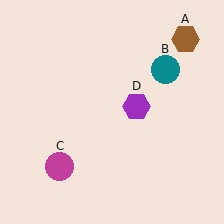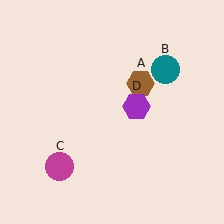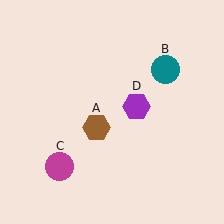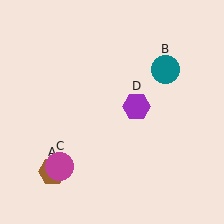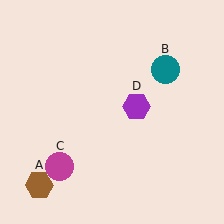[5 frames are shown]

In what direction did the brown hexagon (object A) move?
The brown hexagon (object A) moved down and to the left.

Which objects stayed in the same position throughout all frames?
Teal circle (object B) and magenta circle (object C) and purple hexagon (object D) remained stationary.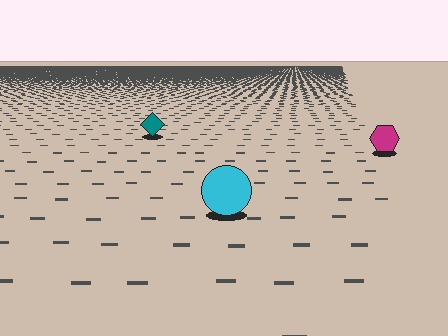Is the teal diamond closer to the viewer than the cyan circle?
No. The cyan circle is closer — you can tell from the texture gradient: the ground texture is coarser near it.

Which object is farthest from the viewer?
The teal diamond is farthest from the viewer. It appears smaller and the ground texture around it is denser.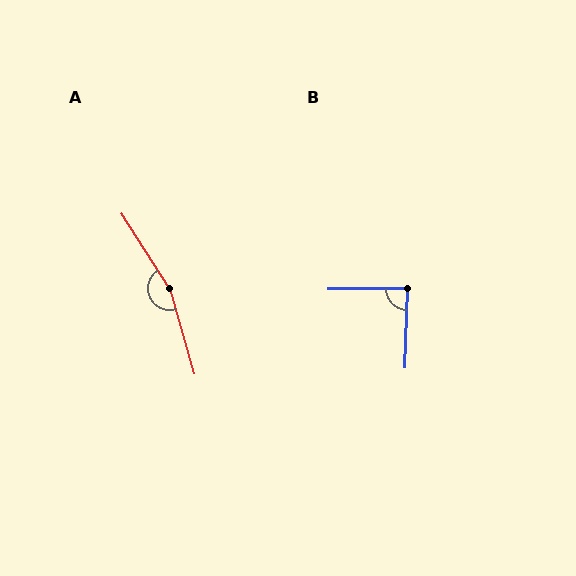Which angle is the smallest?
B, at approximately 88 degrees.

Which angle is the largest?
A, at approximately 164 degrees.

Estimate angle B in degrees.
Approximately 88 degrees.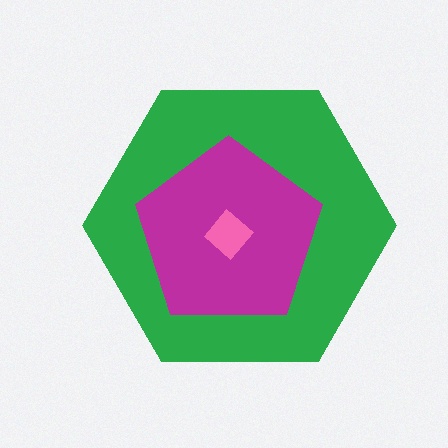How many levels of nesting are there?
3.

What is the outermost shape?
The green hexagon.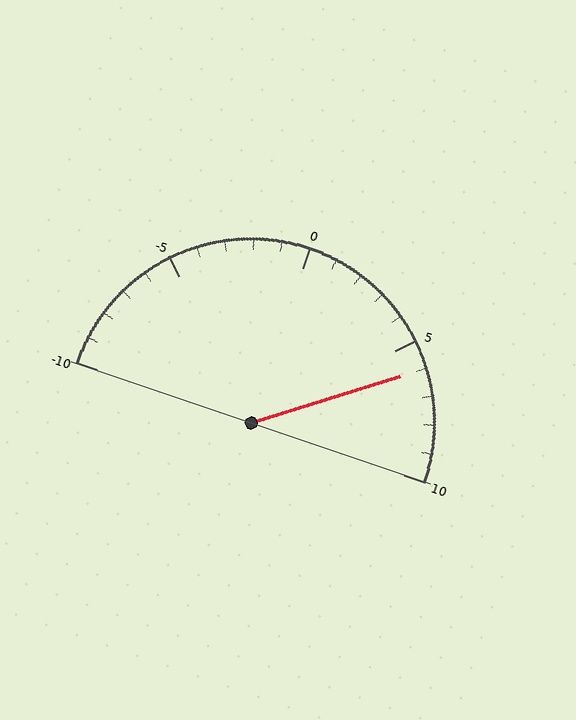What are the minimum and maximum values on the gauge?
The gauge ranges from -10 to 10.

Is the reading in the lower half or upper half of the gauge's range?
The reading is in the upper half of the range (-10 to 10).